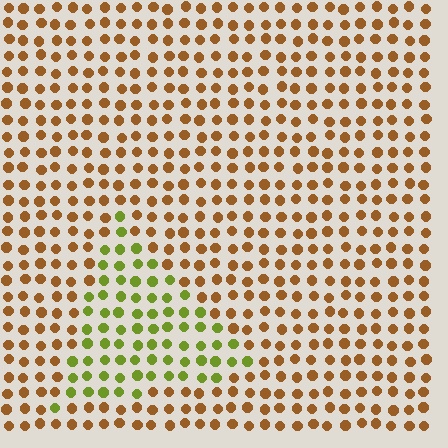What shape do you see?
I see a triangle.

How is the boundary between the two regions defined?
The boundary is defined purely by a slight shift in hue (about 53 degrees). Spacing, size, and orientation are identical on both sides.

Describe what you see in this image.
The image is filled with small brown elements in a uniform arrangement. A triangle-shaped region is visible where the elements are tinted to a slightly different hue, forming a subtle color boundary.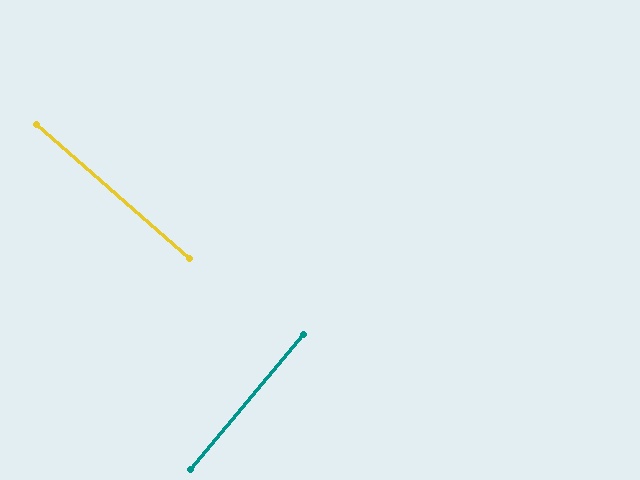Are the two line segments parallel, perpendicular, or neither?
Perpendicular — they meet at approximately 89°.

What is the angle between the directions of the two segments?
Approximately 89 degrees.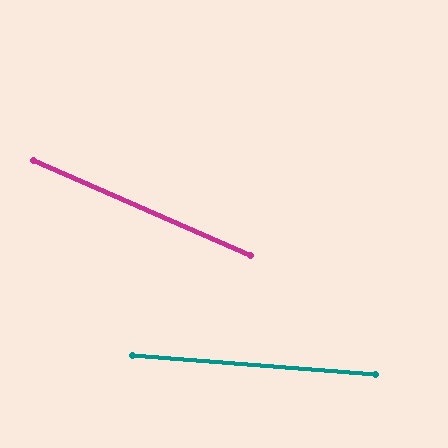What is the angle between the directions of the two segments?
Approximately 19 degrees.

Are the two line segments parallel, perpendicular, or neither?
Neither parallel nor perpendicular — they differ by about 19°.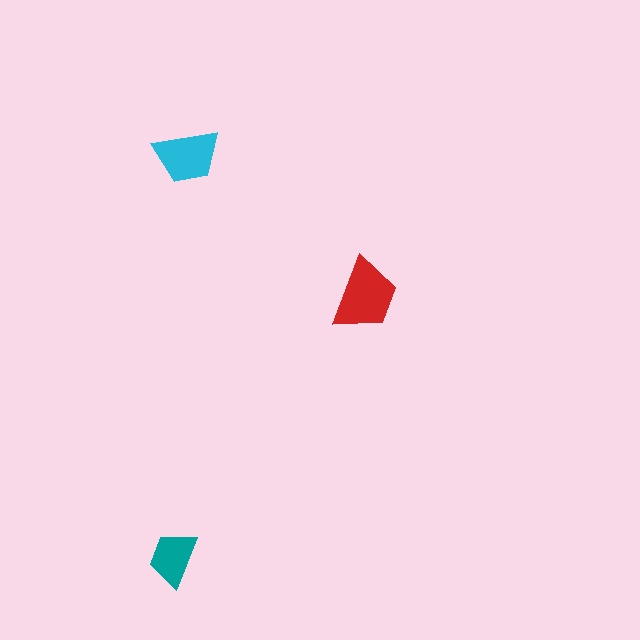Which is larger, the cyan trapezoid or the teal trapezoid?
The cyan one.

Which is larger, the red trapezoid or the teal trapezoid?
The red one.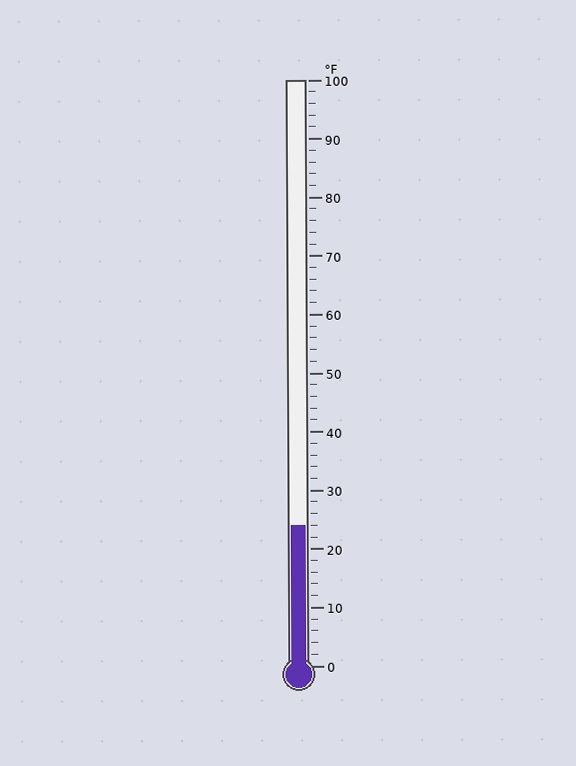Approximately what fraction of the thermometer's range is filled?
The thermometer is filled to approximately 25% of its range.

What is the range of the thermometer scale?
The thermometer scale ranges from 0°F to 100°F.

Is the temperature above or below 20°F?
The temperature is above 20°F.